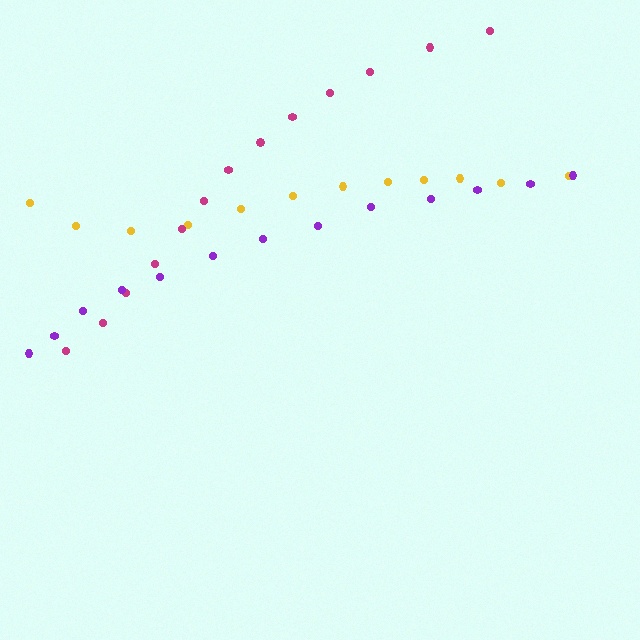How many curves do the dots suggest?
There are 3 distinct paths.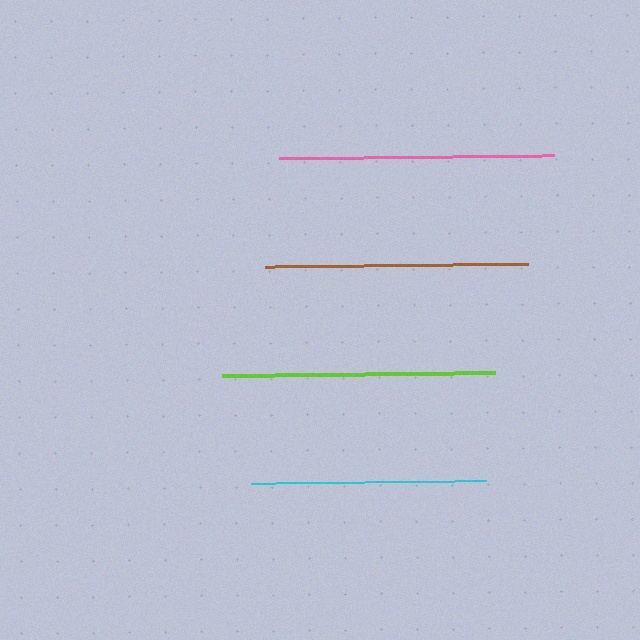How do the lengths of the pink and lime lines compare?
The pink and lime lines are approximately the same length.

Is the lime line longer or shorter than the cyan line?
The lime line is longer than the cyan line.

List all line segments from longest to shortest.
From longest to shortest: pink, lime, brown, cyan.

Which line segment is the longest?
The pink line is the longest at approximately 275 pixels.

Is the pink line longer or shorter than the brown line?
The pink line is longer than the brown line.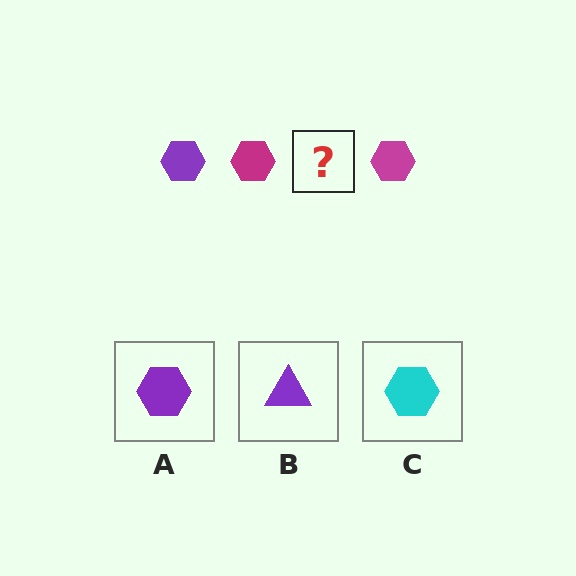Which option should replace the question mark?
Option A.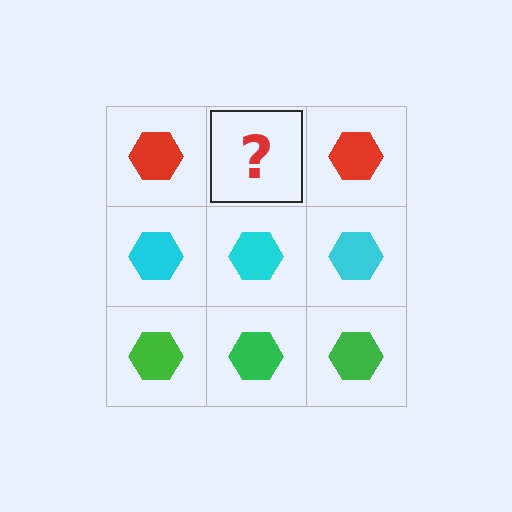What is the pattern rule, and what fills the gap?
The rule is that each row has a consistent color. The gap should be filled with a red hexagon.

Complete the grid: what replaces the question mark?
The question mark should be replaced with a red hexagon.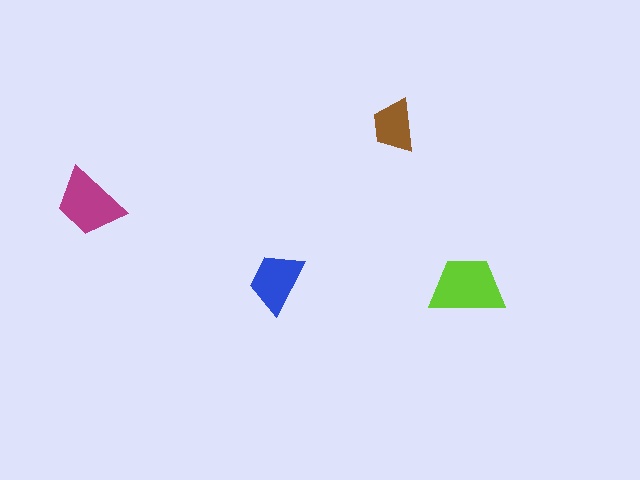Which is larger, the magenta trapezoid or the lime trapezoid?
The lime one.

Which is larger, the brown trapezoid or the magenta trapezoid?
The magenta one.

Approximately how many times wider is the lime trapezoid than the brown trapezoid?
About 1.5 times wider.